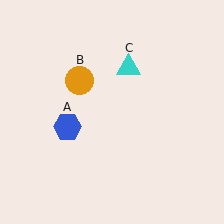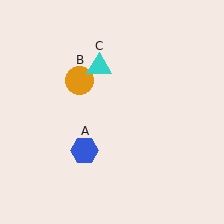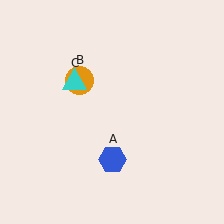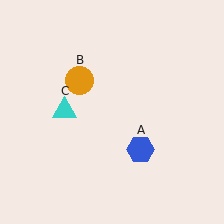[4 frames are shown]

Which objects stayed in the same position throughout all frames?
Orange circle (object B) remained stationary.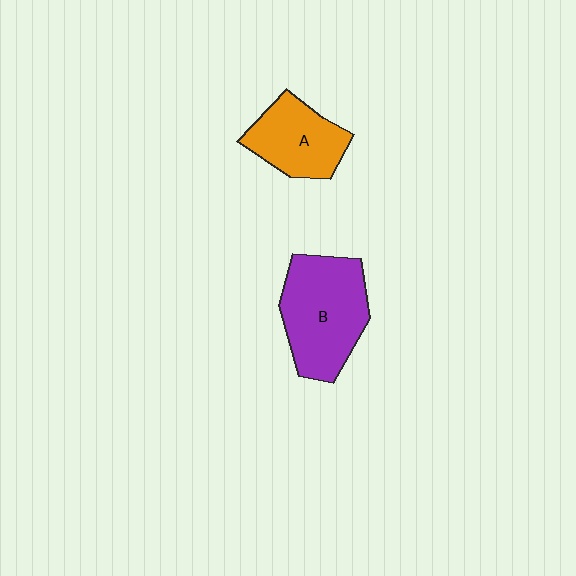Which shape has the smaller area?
Shape A (orange).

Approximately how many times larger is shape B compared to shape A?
Approximately 1.5 times.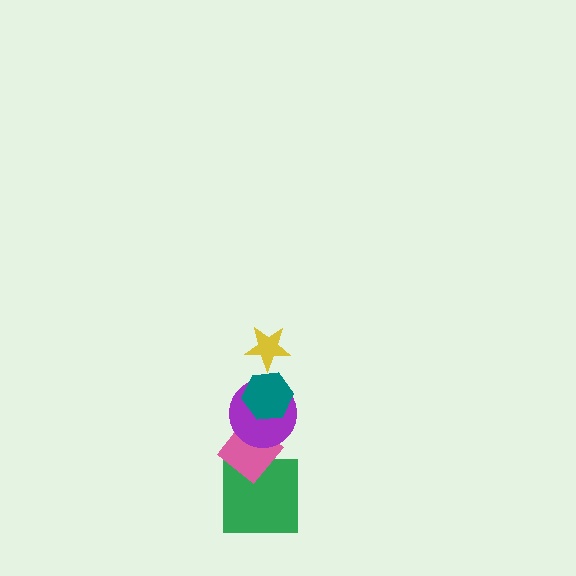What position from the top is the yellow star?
The yellow star is 1st from the top.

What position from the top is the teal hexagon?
The teal hexagon is 2nd from the top.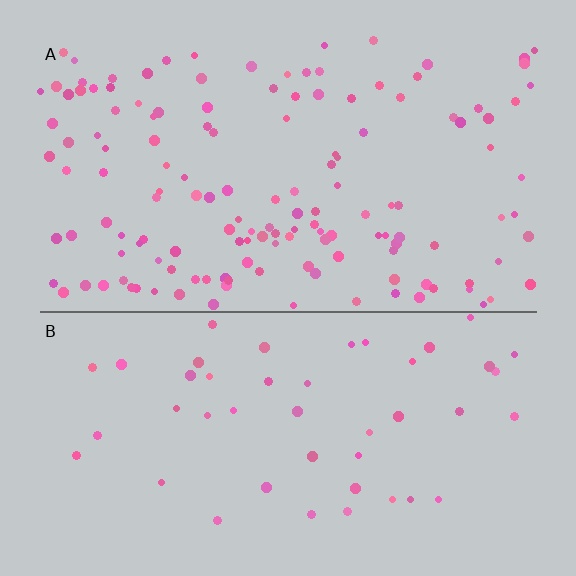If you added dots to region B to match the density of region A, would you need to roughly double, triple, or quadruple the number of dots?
Approximately triple.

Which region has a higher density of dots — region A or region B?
A (the top).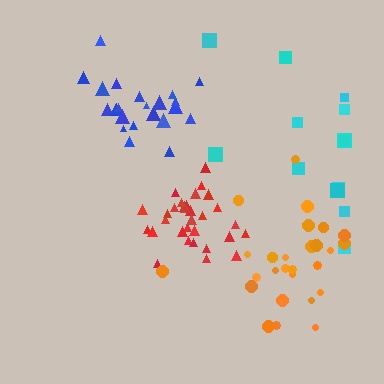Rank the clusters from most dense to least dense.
red, blue, orange, cyan.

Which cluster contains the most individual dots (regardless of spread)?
Red (31).